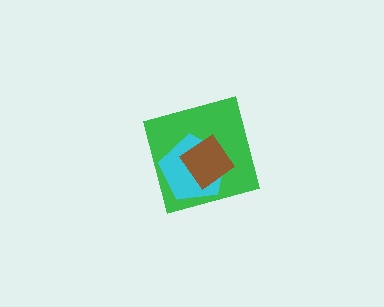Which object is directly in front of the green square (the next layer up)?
The cyan pentagon is directly in front of the green square.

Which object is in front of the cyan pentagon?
The brown diamond is in front of the cyan pentagon.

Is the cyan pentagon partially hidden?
Yes, it is partially covered by another shape.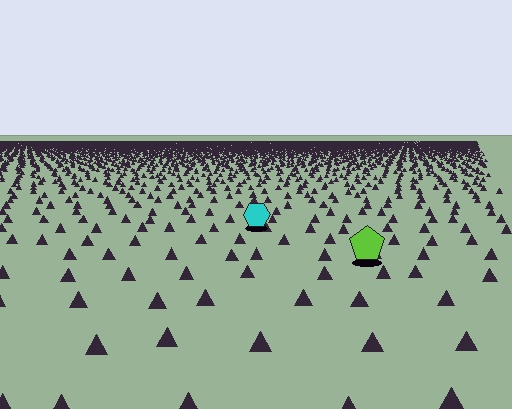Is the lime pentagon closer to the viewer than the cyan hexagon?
Yes. The lime pentagon is closer — you can tell from the texture gradient: the ground texture is coarser near it.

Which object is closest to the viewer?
The lime pentagon is closest. The texture marks near it are larger and more spread out.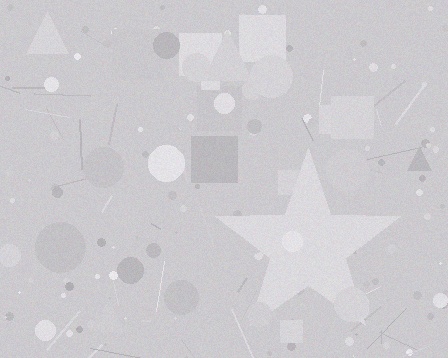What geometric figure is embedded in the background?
A star is embedded in the background.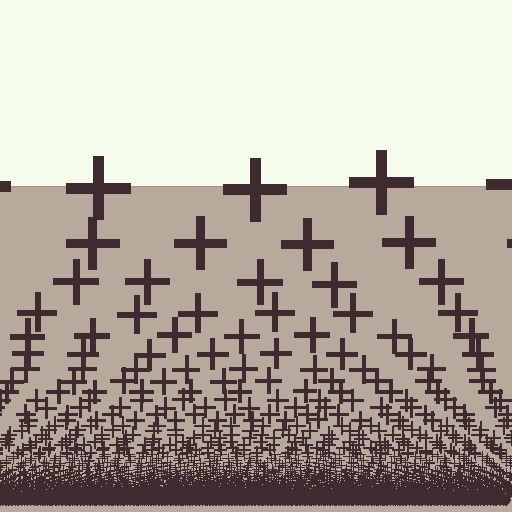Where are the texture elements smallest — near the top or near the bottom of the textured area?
Near the bottom.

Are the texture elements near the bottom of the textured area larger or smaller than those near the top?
Smaller. The gradient is inverted — elements near the bottom are smaller and denser.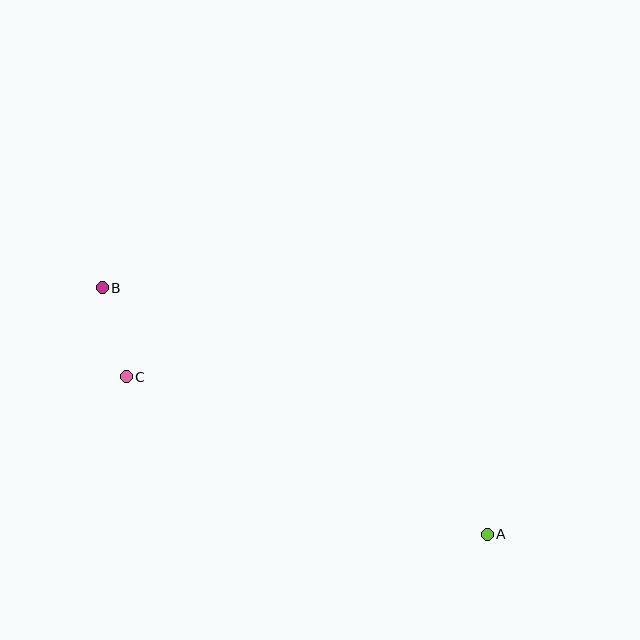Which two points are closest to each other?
Points B and C are closest to each other.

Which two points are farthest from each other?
Points A and B are farthest from each other.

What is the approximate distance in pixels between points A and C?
The distance between A and C is approximately 394 pixels.